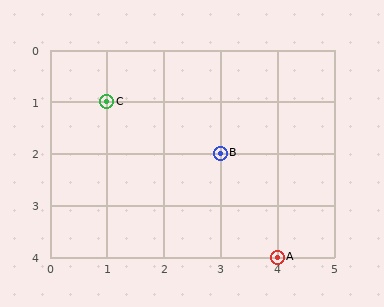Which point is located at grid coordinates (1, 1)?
Point C is at (1, 1).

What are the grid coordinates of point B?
Point B is at grid coordinates (3, 2).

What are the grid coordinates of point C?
Point C is at grid coordinates (1, 1).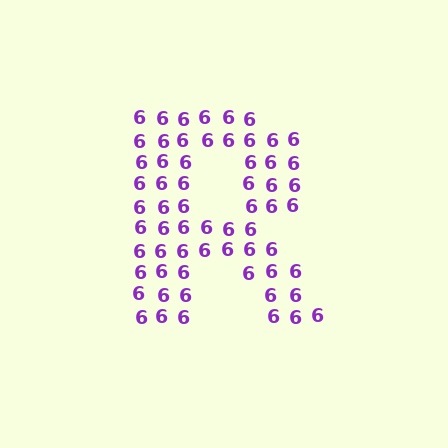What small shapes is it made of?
It is made of small digit 6's.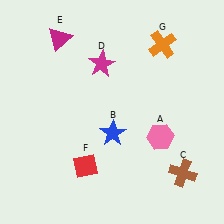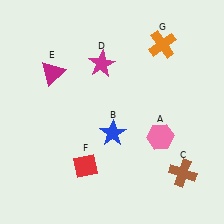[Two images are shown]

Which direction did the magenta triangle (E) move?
The magenta triangle (E) moved down.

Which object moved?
The magenta triangle (E) moved down.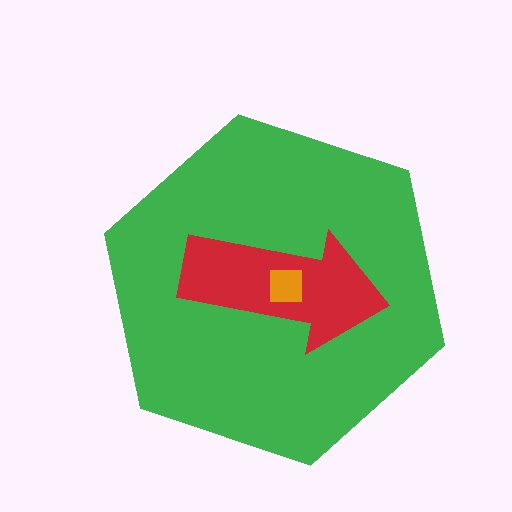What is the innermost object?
The orange square.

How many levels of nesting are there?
3.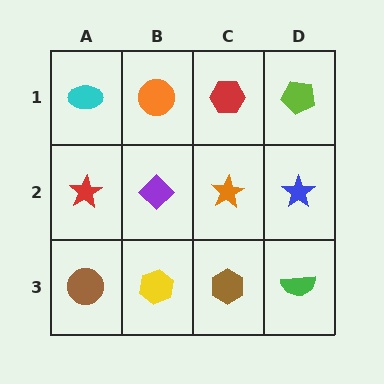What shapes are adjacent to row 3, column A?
A red star (row 2, column A), a yellow hexagon (row 3, column B).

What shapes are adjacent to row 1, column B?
A purple diamond (row 2, column B), a cyan ellipse (row 1, column A), a red hexagon (row 1, column C).